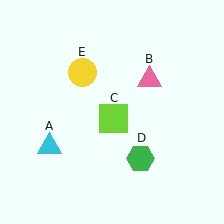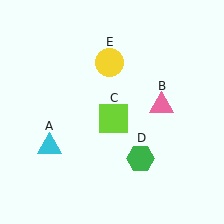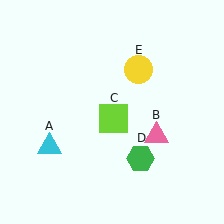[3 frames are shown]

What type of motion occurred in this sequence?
The pink triangle (object B), yellow circle (object E) rotated clockwise around the center of the scene.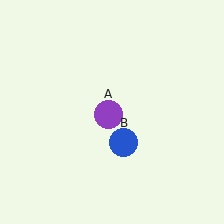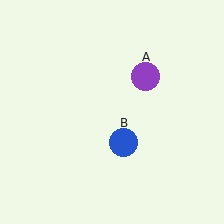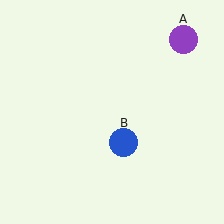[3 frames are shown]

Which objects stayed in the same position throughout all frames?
Blue circle (object B) remained stationary.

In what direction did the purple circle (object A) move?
The purple circle (object A) moved up and to the right.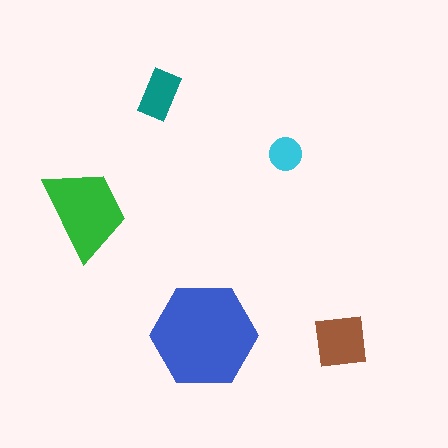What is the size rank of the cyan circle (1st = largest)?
5th.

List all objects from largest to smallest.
The blue hexagon, the green trapezoid, the brown square, the teal rectangle, the cyan circle.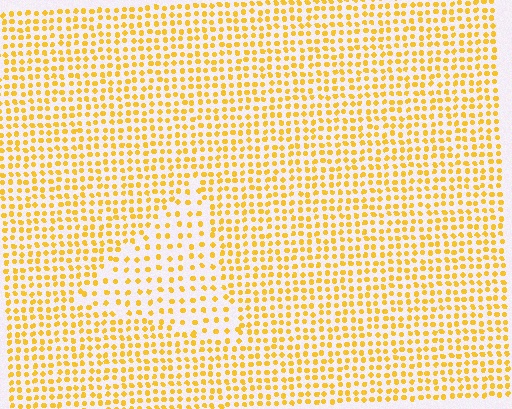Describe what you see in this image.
The image contains small yellow elements arranged at two different densities. A triangle-shaped region is visible where the elements are less densely packed than the surrounding area.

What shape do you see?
I see a triangle.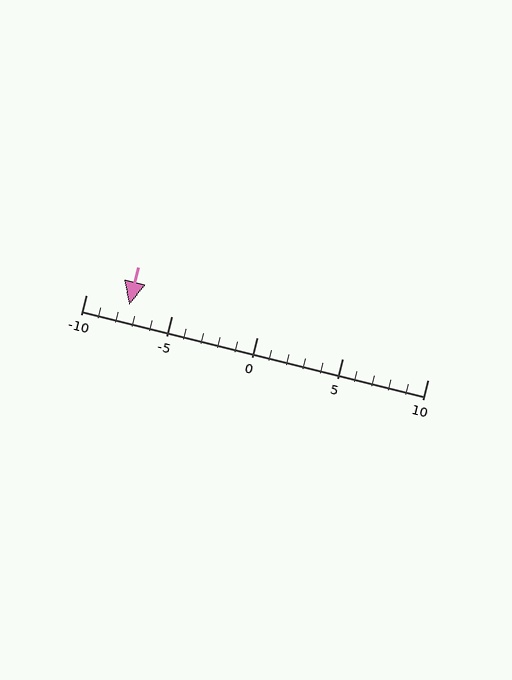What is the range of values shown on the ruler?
The ruler shows values from -10 to 10.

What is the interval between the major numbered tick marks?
The major tick marks are spaced 5 units apart.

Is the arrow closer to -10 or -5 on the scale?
The arrow is closer to -5.